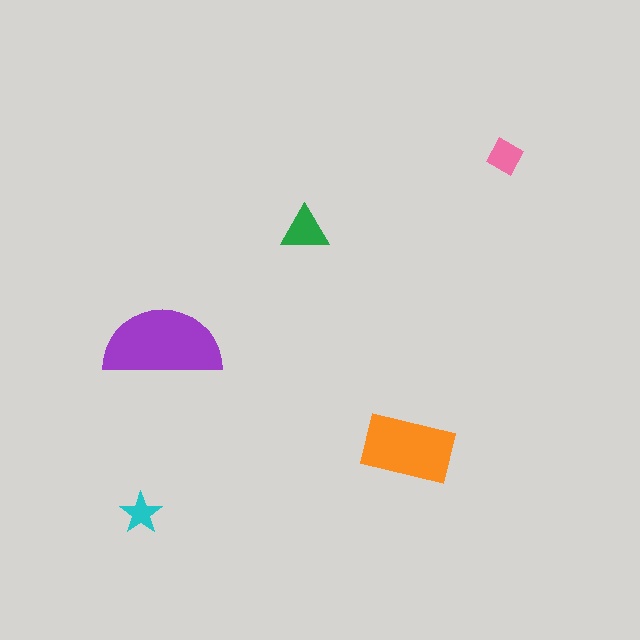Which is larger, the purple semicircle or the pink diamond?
The purple semicircle.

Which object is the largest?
The purple semicircle.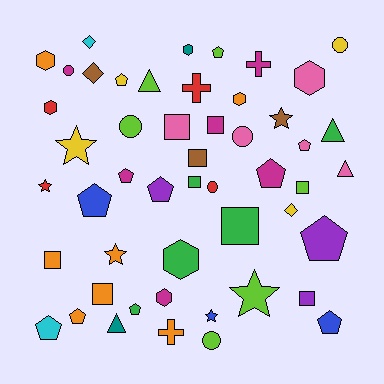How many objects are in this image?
There are 50 objects.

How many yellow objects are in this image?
There are 4 yellow objects.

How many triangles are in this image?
There are 4 triangles.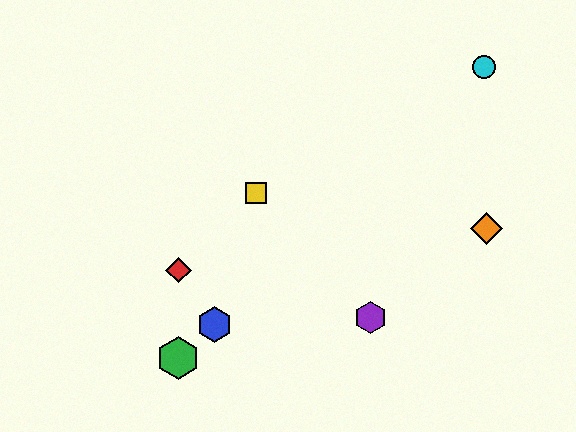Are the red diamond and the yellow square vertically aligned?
No, the red diamond is at x≈178 and the yellow square is at x≈256.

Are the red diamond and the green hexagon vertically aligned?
Yes, both are at x≈178.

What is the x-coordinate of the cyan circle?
The cyan circle is at x≈484.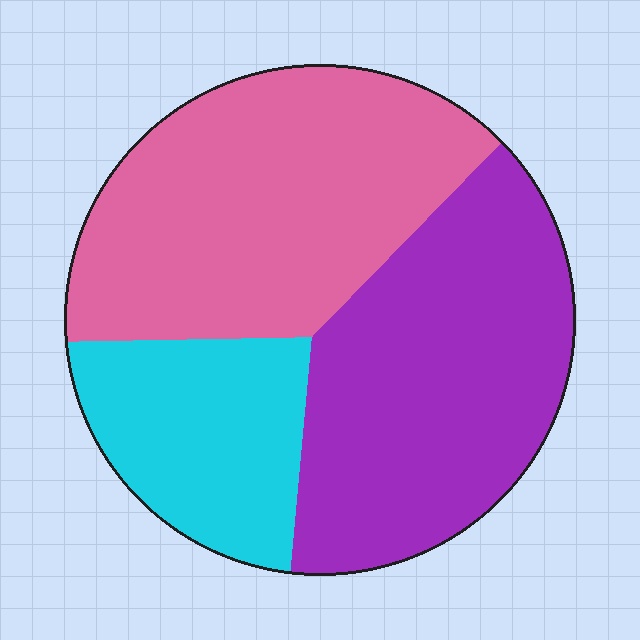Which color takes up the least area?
Cyan, at roughly 20%.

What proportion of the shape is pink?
Pink covers 40% of the shape.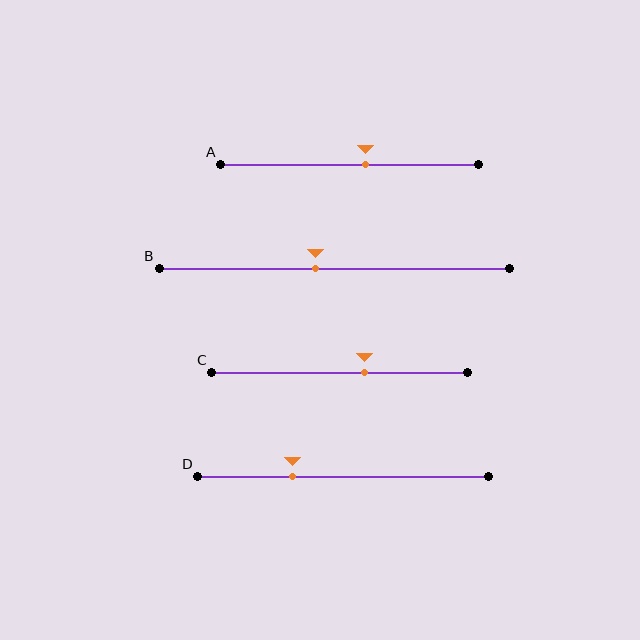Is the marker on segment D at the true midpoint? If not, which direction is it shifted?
No, the marker on segment D is shifted to the left by about 17% of the segment length.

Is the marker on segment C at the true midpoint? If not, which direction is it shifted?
No, the marker on segment C is shifted to the right by about 10% of the segment length.